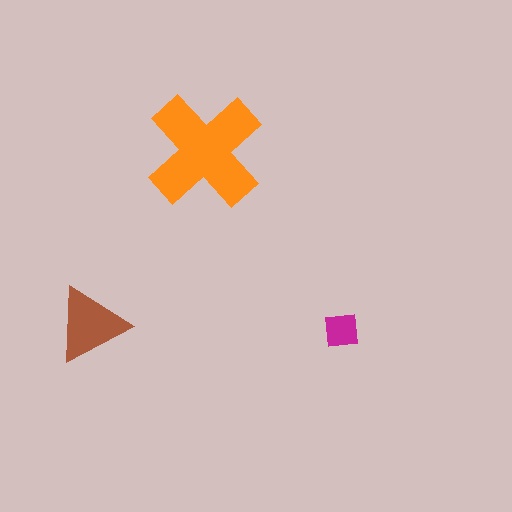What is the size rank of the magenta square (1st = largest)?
3rd.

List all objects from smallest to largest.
The magenta square, the brown triangle, the orange cross.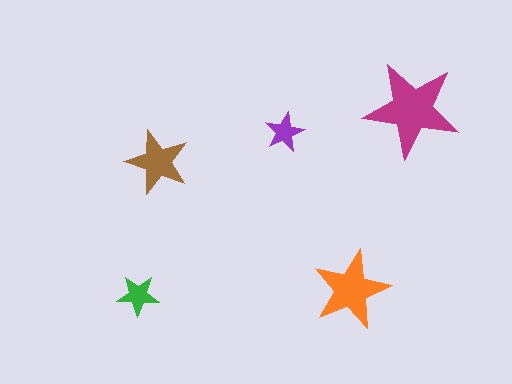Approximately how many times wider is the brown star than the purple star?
About 1.5 times wider.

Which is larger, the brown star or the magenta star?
The magenta one.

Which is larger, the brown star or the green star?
The brown one.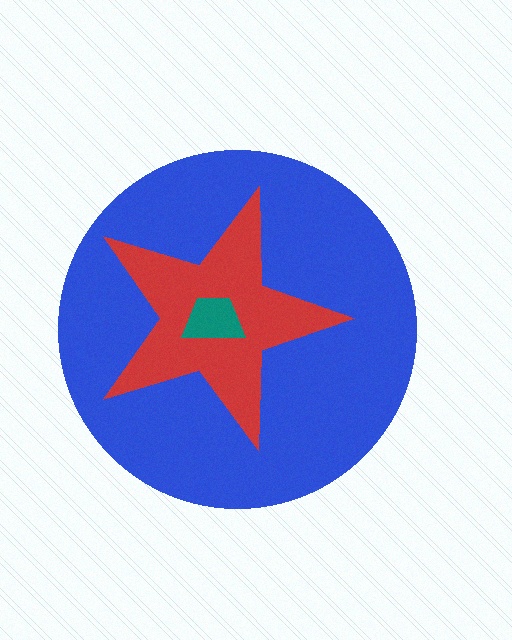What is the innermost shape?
The teal trapezoid.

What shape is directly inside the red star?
The teal trapezoid.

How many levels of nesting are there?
3.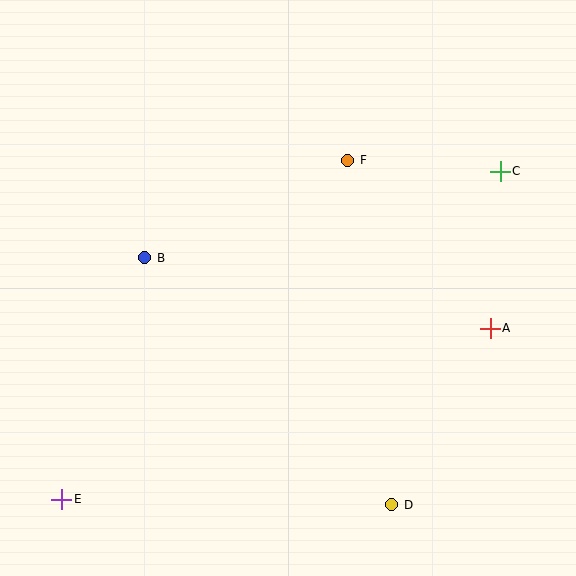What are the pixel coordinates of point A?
Point A is at (490, 328).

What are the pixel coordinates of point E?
Point E is at (62, 499).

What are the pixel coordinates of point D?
Point D is at (392, 505).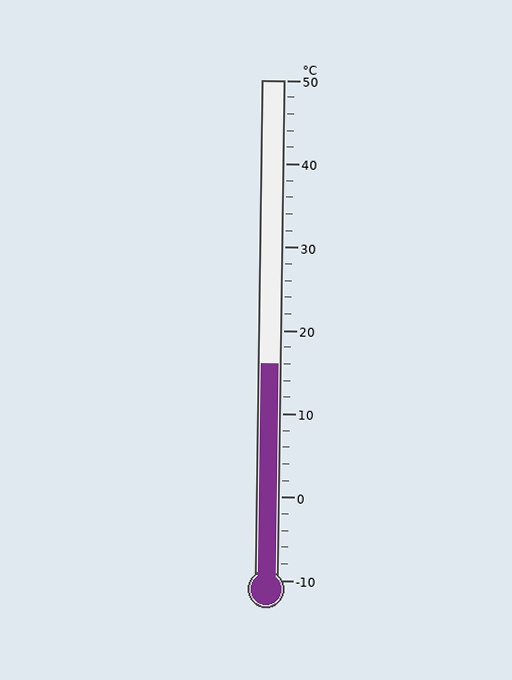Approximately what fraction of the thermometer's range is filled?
The thermometer is filled to approximately 45% of its range.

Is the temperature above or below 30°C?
The temperature is below 30°C.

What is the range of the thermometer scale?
The thermometer scale ranges from -10°C to 50°C.